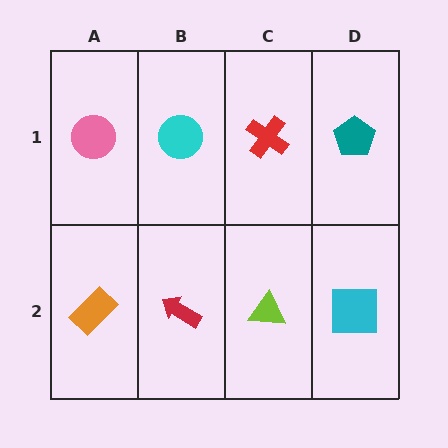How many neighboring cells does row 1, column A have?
2.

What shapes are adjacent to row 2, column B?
A cyan circle (row 1, column B), an orange rectangle (row 2, column A), a lime triangle (row 2, column C).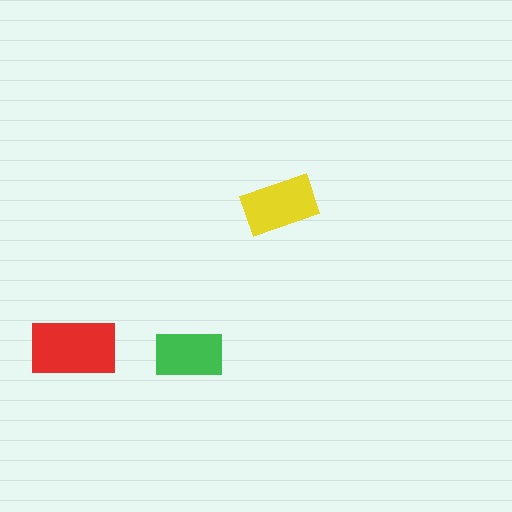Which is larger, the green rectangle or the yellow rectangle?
The yellow one.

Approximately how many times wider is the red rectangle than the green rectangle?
About 1.5 times wider.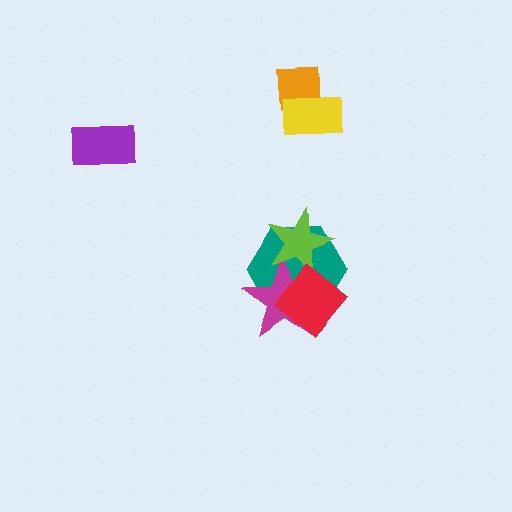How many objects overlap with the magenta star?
3 objects overlap with the magenta star.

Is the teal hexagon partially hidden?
Yes, it is partially covered by another shape.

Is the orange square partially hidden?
Yes, it is partially covered by another shape.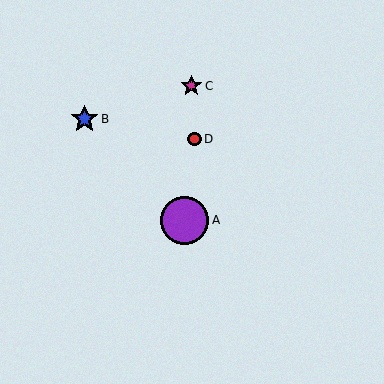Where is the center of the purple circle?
The center of the purple circle is at (185, 220).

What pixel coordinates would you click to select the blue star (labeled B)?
Click at (85, 119) to select the blue star B.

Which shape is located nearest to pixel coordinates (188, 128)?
The red circle (labeled D) at (194, 139) is nearest to that location.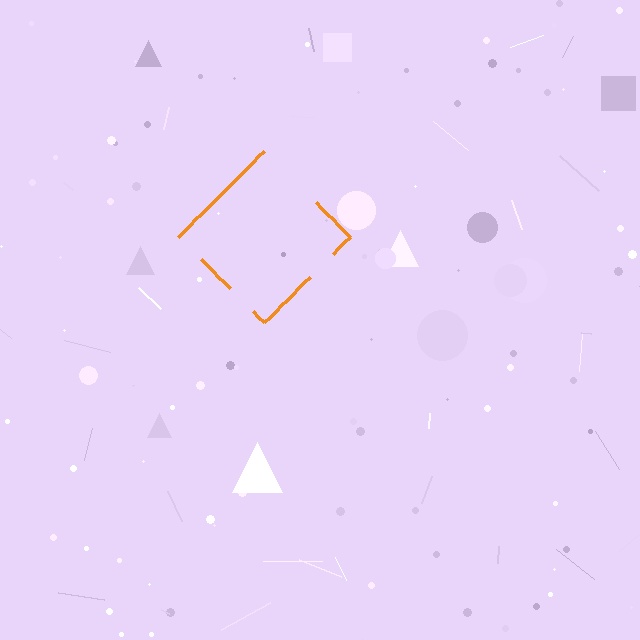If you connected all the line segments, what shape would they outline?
They would outline a diamond.